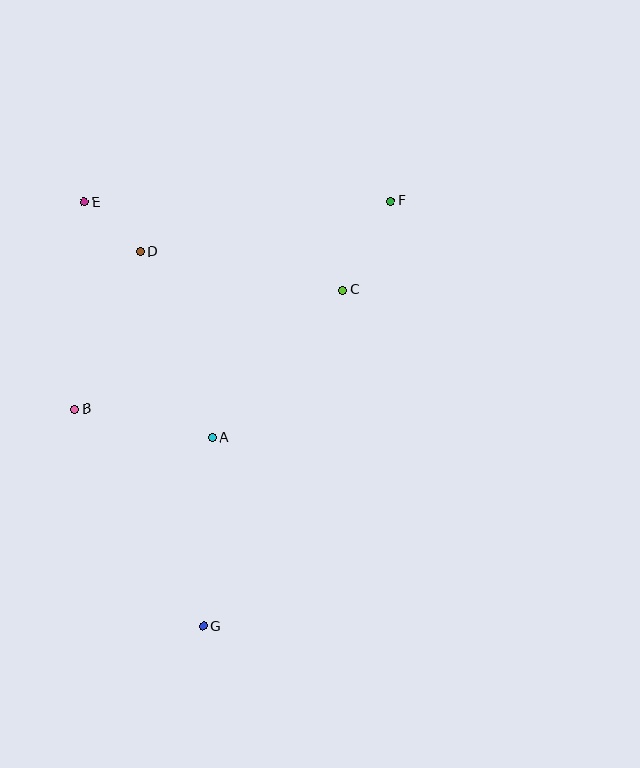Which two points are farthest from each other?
Points F and G are farthest from each other.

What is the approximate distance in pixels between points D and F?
The distance between D and F is approximately 255 pixels.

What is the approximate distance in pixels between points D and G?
The distance between D and G is approximately 380 pixels.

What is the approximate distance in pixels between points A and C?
The distance between A and C is approximately 196 pixels.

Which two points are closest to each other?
Points D and E are closest to each other.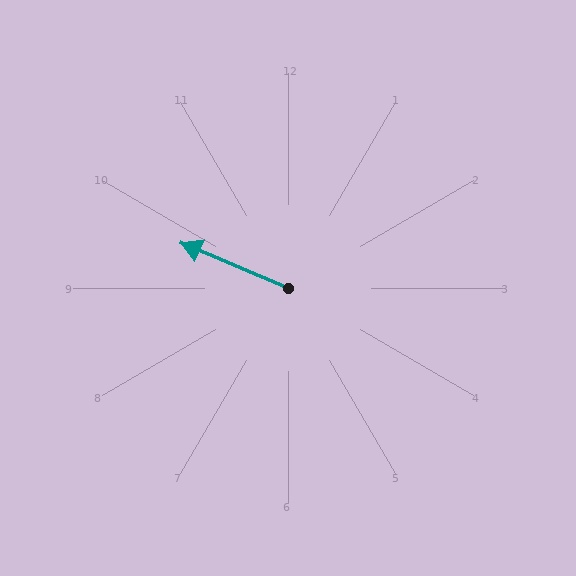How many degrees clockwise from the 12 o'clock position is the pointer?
Approximately 293 degrees.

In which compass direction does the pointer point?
Northwest.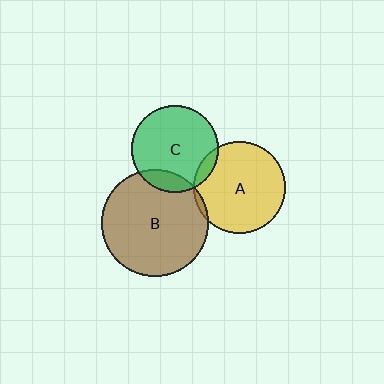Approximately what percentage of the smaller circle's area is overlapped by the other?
Approximately 15%.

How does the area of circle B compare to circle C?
Approximately 1.5 times.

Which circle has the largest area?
Circle B (brown).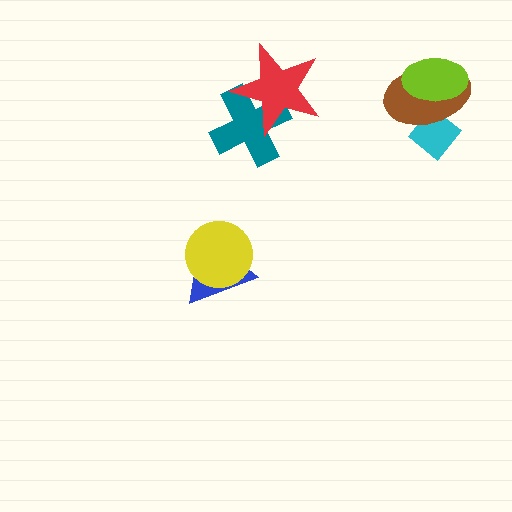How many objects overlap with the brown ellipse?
2 objects overlap with the brown ellipse.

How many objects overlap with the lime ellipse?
1 object overlaps with the lime ellipse.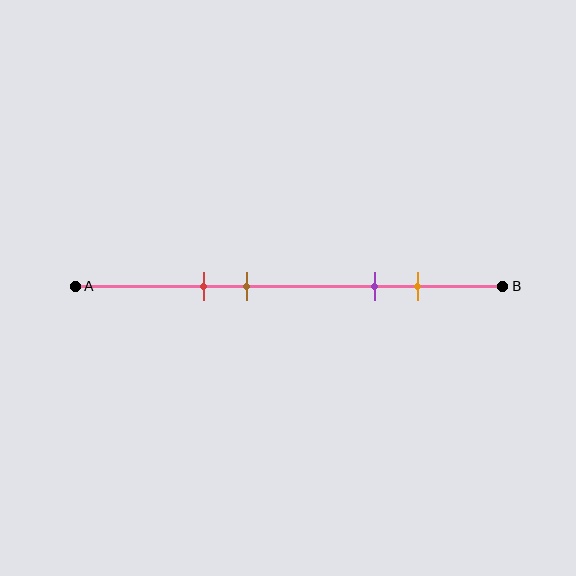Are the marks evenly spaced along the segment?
No, the marks are not evenly spaced.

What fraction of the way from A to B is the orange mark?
The orange mark is approximately 80% (0.8) of the way from A to B.